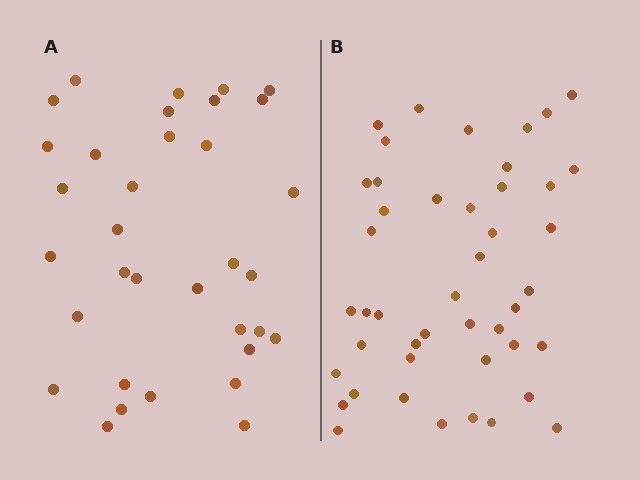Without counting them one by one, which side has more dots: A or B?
Region B (the right region) has more dots.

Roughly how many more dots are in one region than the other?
Region B has roughly 12 or so more dots than region A.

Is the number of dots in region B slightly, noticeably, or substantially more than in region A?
Region B has noticeably more, but not dramatically so. The ratio is roughly 1.3 to 1.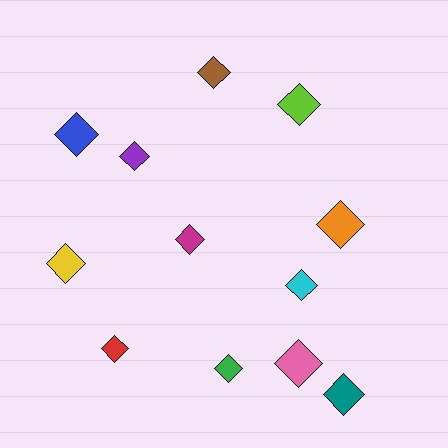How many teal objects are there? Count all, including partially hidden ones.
There is 1 teal object.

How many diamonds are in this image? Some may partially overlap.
There are 12 diamonds.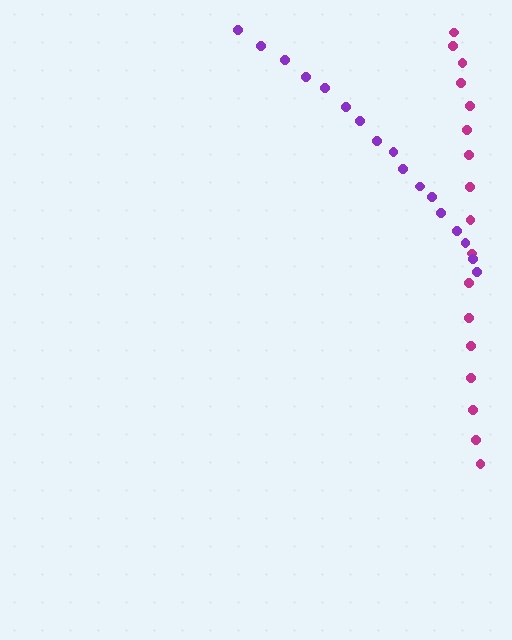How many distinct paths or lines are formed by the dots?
There are 2 distinct paths.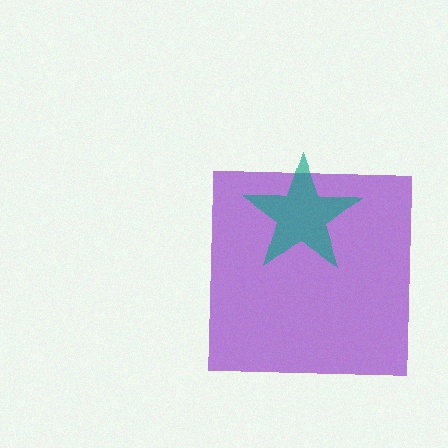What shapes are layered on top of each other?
The layered shapes are: a purple square, a teal star.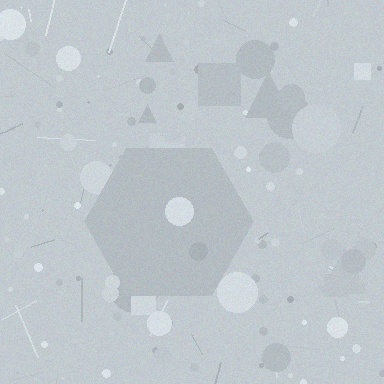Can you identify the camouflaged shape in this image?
The camouflaged shape is a hexagon.